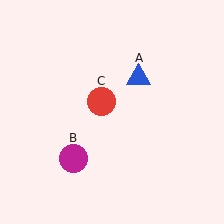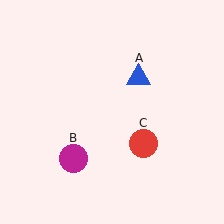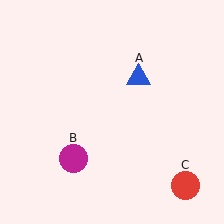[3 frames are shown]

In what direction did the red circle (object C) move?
The red circle (object C) moved down and to the right.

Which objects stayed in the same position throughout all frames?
Blue triangle (object A) and magenta circle (object B) remained stationary.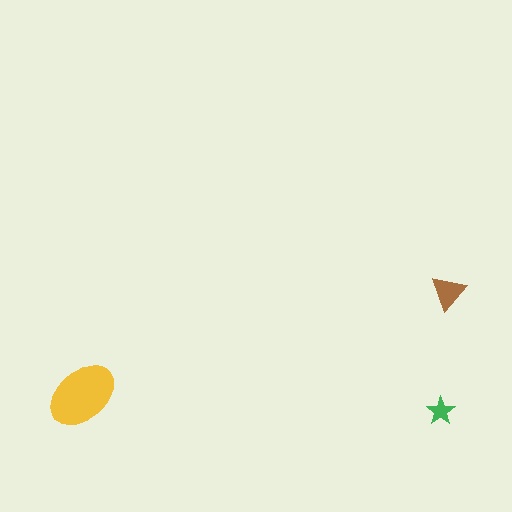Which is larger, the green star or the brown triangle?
The brown triangle.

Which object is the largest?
The yellow ellipse.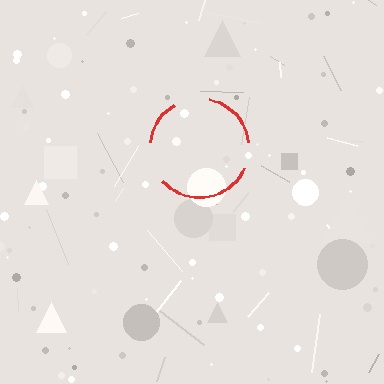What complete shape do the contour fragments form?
The contour fragments form a circle.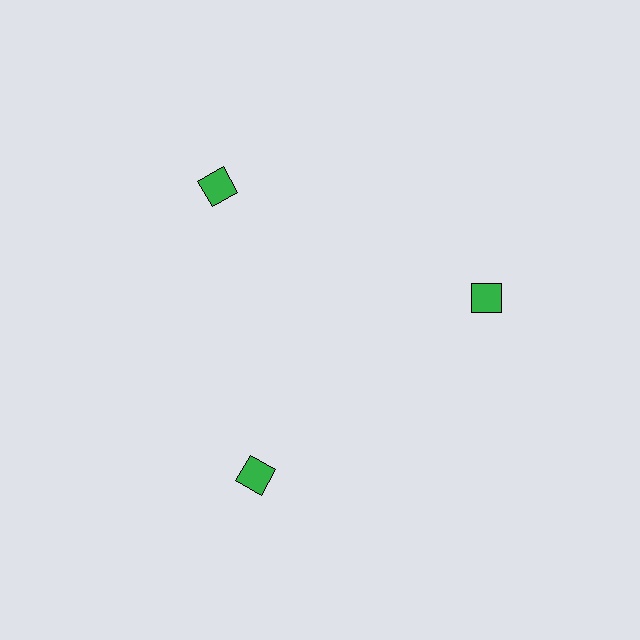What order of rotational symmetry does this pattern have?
This pattern has 3-fold rotational symmetry.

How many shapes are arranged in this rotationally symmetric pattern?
There are 3 shapes, arranged in 3 groups of 1.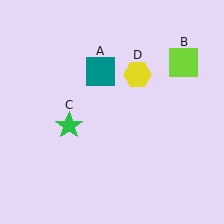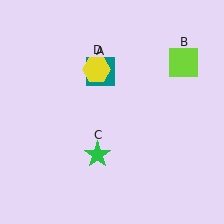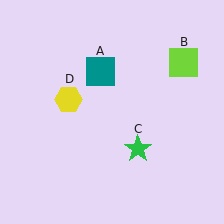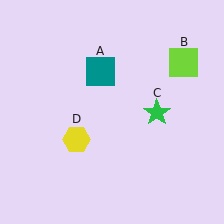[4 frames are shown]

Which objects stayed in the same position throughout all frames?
Teal square (object A) and lime square (object B) remained stationary.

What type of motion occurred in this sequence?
The green star (object C), yellow hexagon (object D) rotated counterclockwise around the center of the scene.